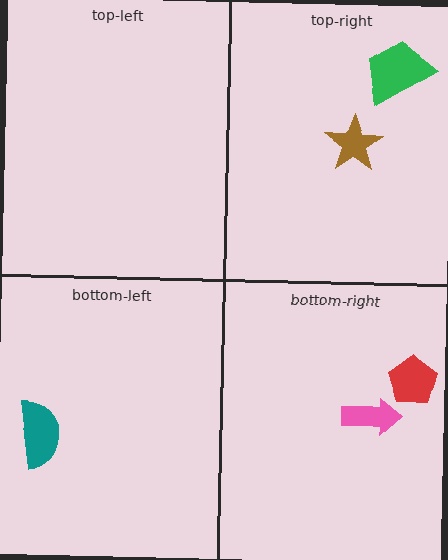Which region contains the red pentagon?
The bottom-right region.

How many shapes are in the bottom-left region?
1.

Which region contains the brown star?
The top-right region.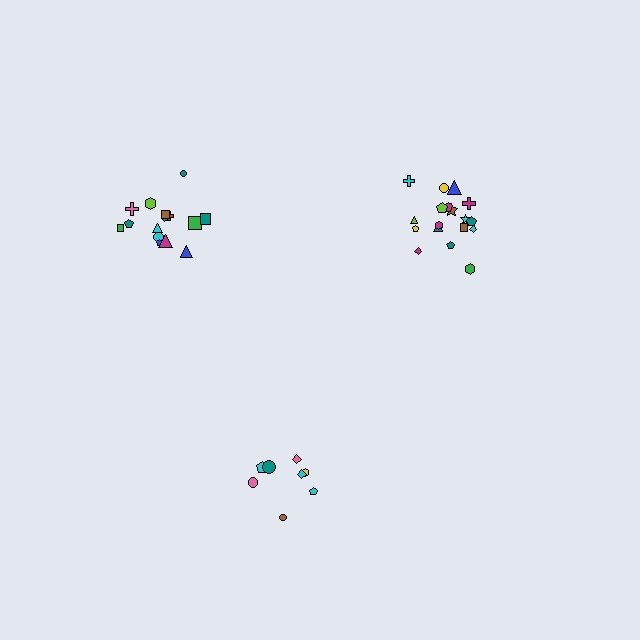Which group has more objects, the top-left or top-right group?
The top-right group.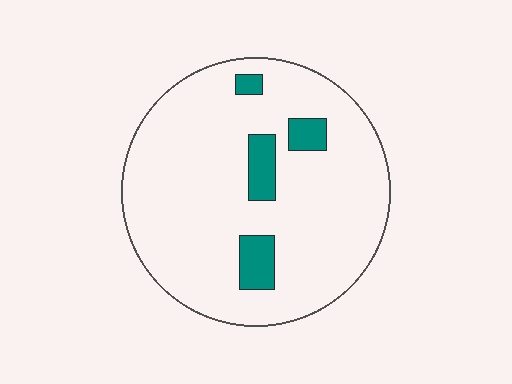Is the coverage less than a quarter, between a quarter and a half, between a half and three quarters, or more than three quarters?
Less than a quarter.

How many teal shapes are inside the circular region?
4.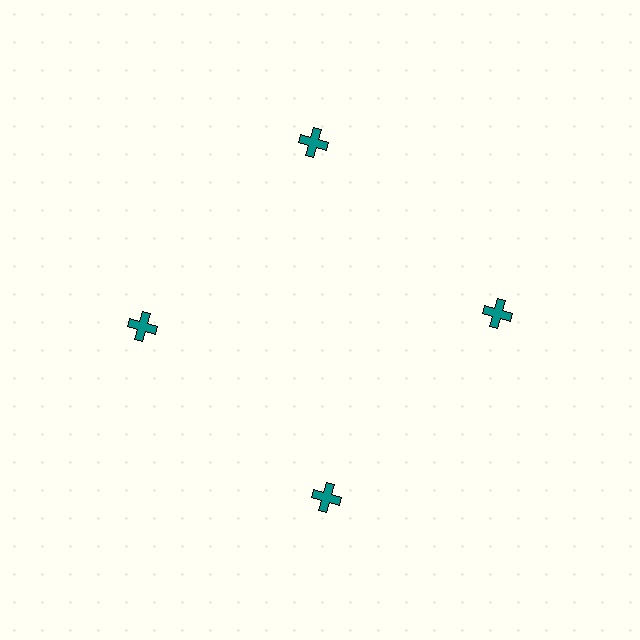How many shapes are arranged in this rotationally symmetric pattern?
There are 4 shapes, arranged in 4 groups of 1.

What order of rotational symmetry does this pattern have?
This pattern has 4-fold rotational symmetry.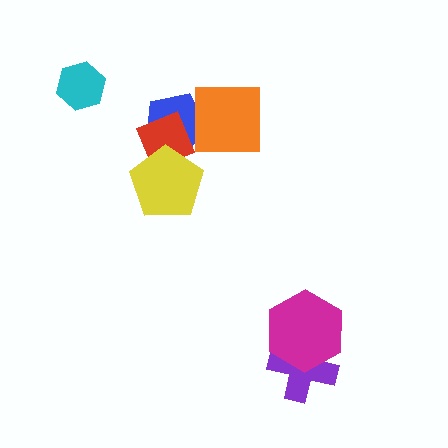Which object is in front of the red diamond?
The yellow pentagon is in front of the red diamond.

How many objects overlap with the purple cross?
1 object overlaps with the purple cross.